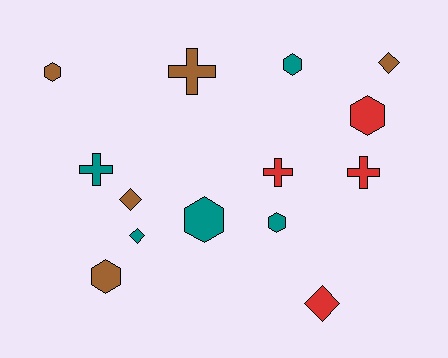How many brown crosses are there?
There is 1 brown cross.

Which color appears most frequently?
Brown, with 5 objects.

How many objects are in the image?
There are 14 objects.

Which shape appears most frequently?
Hexagon, with 6 objects.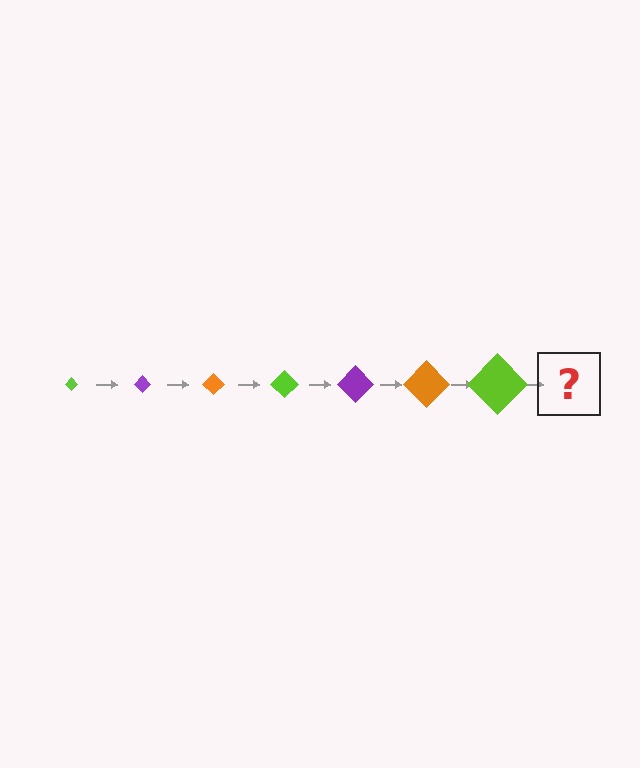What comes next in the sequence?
The next element should be a purple diamond, larger than the previous one.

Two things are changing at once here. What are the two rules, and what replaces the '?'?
The two rules are that the diamond grows larger each step and the color cycles through lime, purple, and orange. The '?' should be a purple diamond, larger than the previous one.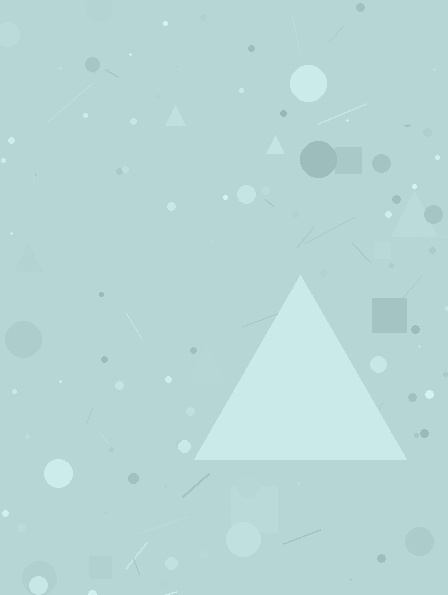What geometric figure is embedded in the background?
A triangle is embedded in the background.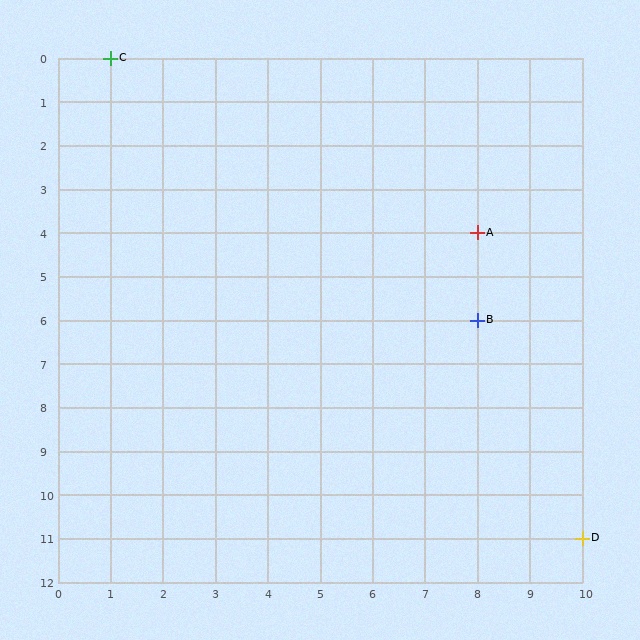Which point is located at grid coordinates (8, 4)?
Point A is at (8, 4).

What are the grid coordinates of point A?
Point A is at grid coordinates (8, 4).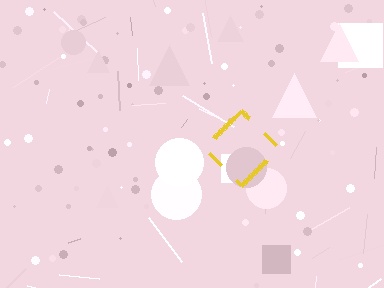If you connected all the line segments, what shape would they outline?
They would outline a diamond.